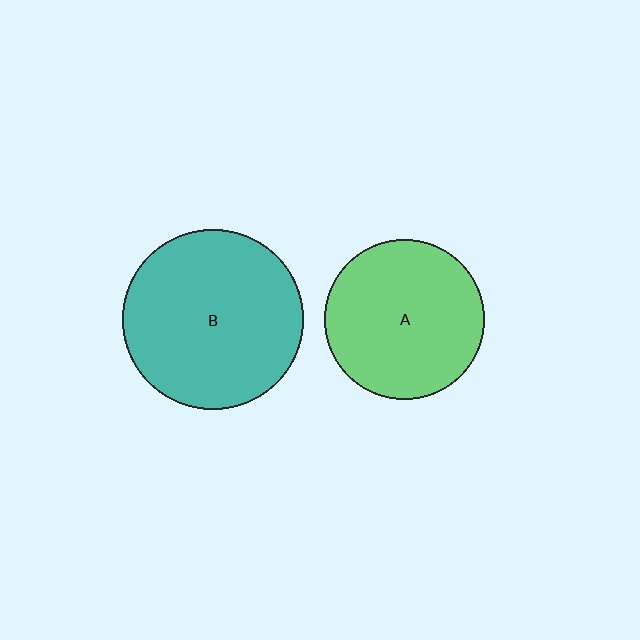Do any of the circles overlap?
No, none of the circles overlap.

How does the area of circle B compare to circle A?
Approximately 1.3 times.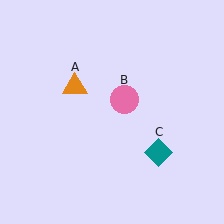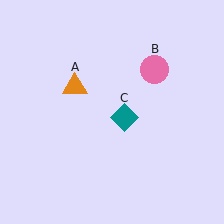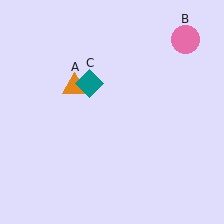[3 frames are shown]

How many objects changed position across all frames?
2 objects changed position: pink circle (object B), teal diamond (object C).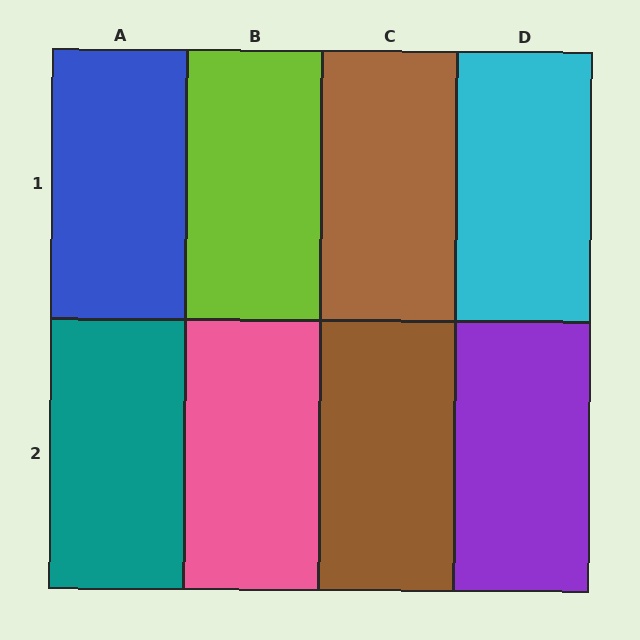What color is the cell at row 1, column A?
Blue.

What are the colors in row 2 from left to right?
Teal, pink, brown, purple.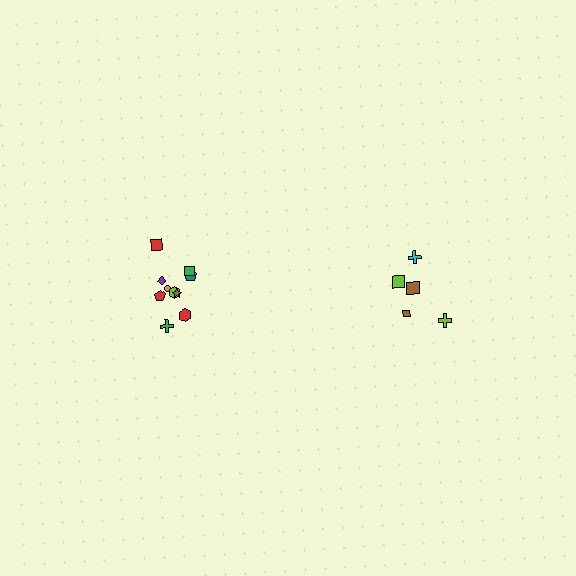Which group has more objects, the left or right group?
The left group.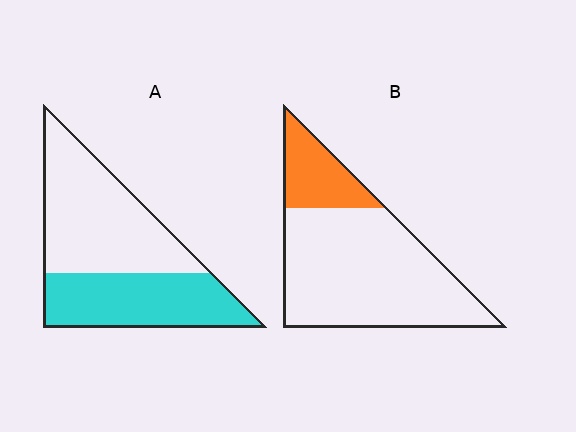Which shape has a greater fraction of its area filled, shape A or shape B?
Shape A.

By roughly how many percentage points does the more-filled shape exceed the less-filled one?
By roughly 20 percentage points (A over B).